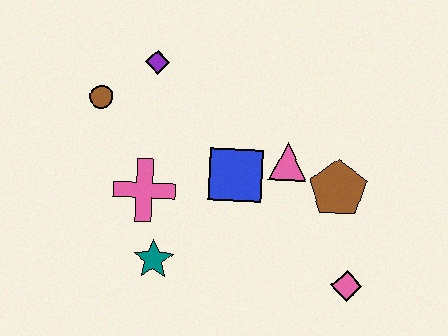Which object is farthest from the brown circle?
The pink diamond is farthest from the brown circle.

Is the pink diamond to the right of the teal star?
Yes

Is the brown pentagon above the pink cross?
Yes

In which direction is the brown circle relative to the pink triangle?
The brown circle is to the left of the pink triangle.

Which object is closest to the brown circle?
The purple diamond is closest to the brown circle.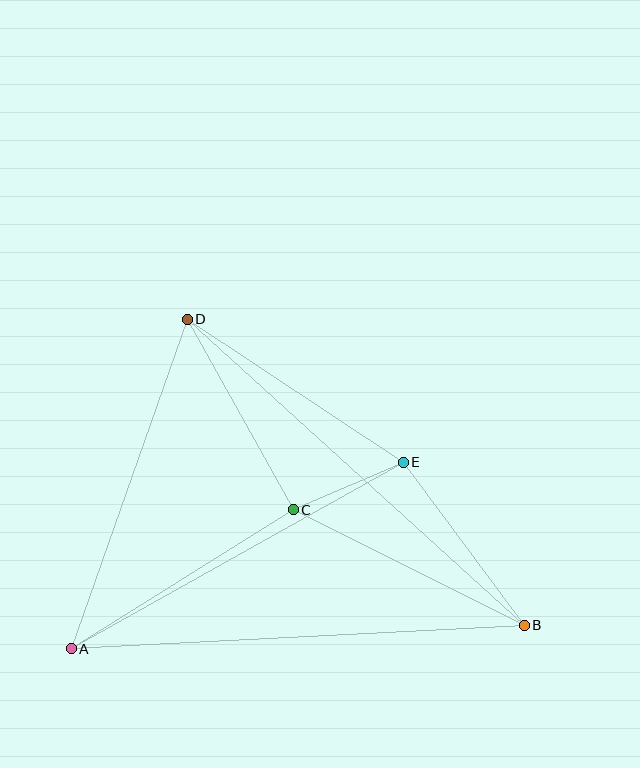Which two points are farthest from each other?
Points B and D are farthest from each other.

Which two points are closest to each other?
Points C and E are closest to each other.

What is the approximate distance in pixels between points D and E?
The distance between D and E is approximately 259 pixels.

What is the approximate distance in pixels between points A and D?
The distance between A and D is approximately 350 pixels.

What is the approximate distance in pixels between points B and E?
The distance between B and E is approximately 203 pixels.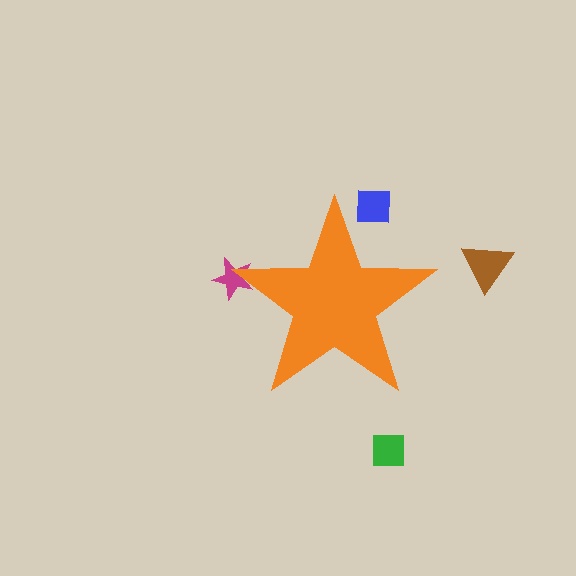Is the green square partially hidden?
No, the green square is fully visible.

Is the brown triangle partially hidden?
No, the brown triangle is fully visible.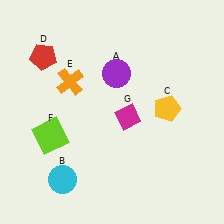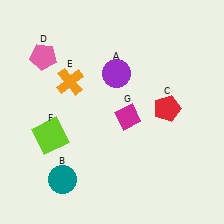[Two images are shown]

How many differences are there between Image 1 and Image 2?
There are 3 differences between the two images.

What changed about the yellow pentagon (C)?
In Image 1, C is yellow. In Image 2, it changed to red.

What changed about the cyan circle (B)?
In Image 1, B is cyan. In Image 2, it changed to teal.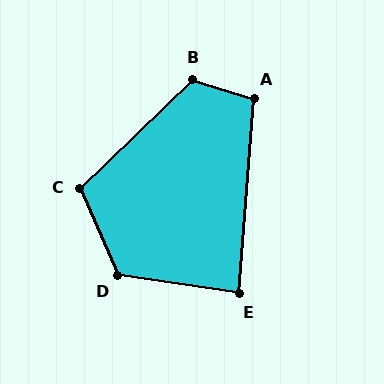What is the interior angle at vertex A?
Approximately 103 degrees (obtuse).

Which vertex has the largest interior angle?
D, at approximately 121 degrees.